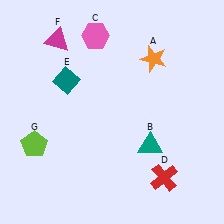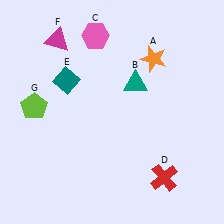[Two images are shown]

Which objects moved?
The objects that moved are: the teal triangle (B), the lime pentagon (G).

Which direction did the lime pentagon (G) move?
The lime pentagon (G) moved up.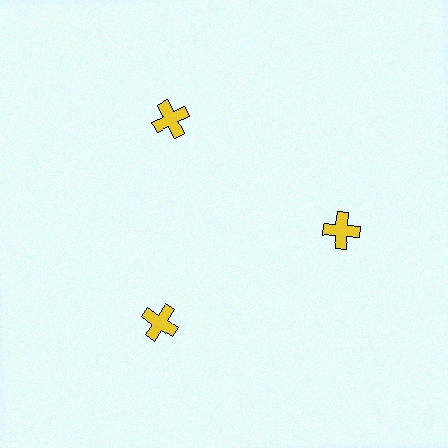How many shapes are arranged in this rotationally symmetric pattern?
There are 3 shapes, arranged in 3 groups of 1.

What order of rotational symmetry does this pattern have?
This pattern has 3-fold rotational symmetry.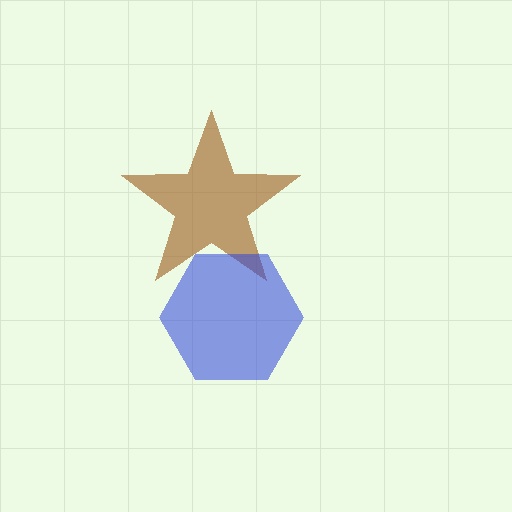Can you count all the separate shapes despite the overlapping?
Yes, there are 2 separate shapes.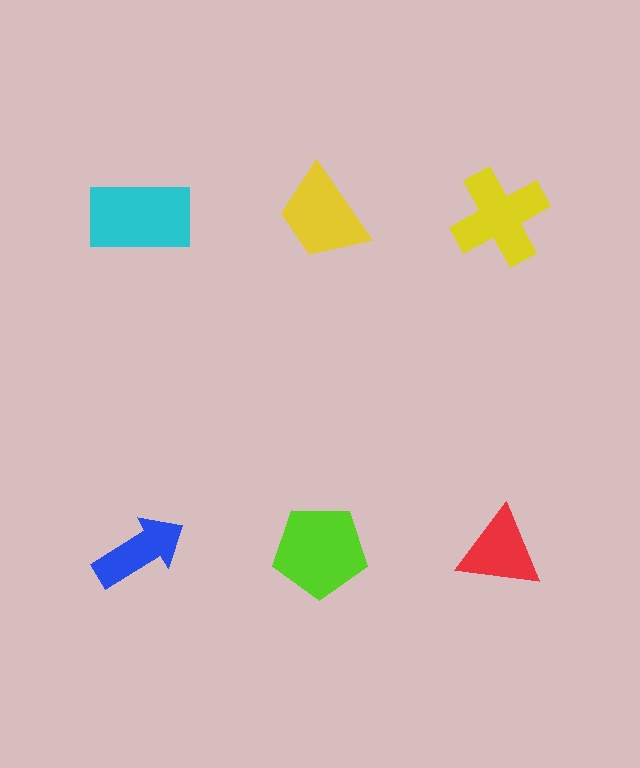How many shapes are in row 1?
3 shapes.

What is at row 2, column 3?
A red triangle.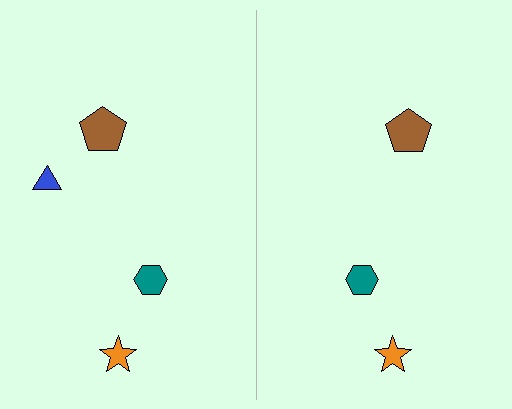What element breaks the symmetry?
A blue triangle is missing from the right side.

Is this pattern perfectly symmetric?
No, the pattern is not perfectly symmetric. A blue triangle is missing from the right side.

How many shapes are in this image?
There are 7 shapes in this image.